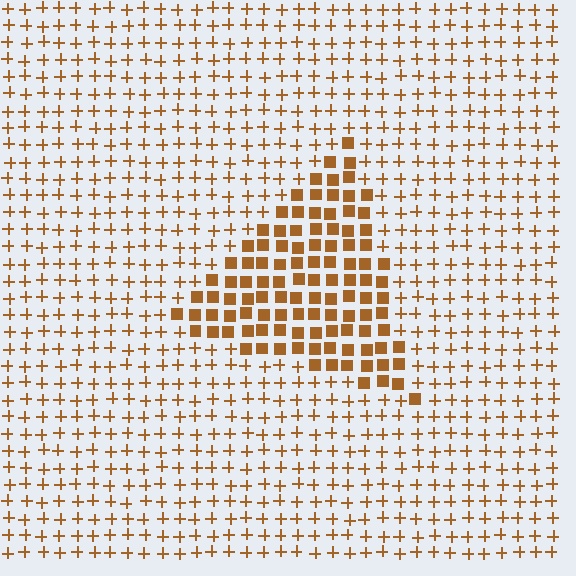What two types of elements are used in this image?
The image uses squares inside the triangle region and plus signs outside it.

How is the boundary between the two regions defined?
The boundary is defined by a change in element shape: squares inside vs. plus signs outside. All elements share the same color and spacing.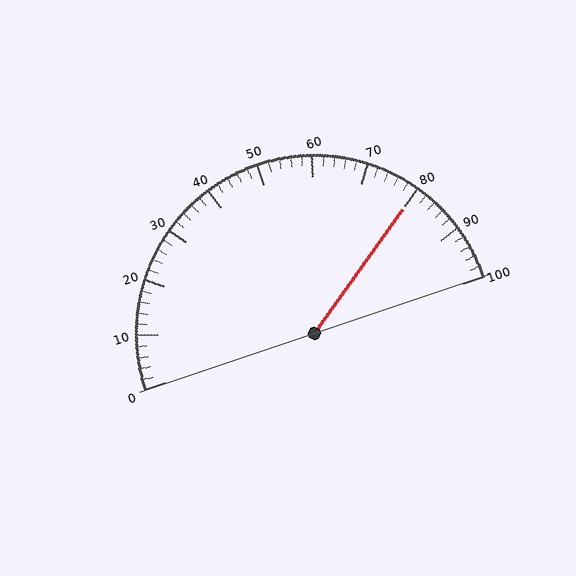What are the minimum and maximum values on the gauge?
The gauge ranges from 0 to 100.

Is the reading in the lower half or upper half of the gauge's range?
The reading is in the upper half of the range (0 to 100).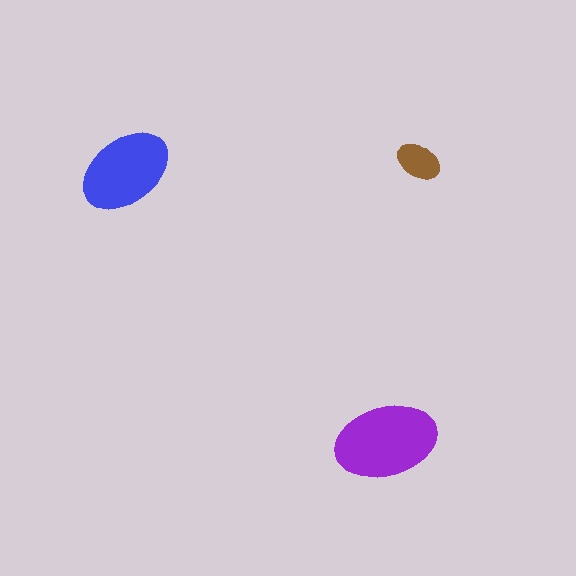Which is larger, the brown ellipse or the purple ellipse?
The purple one.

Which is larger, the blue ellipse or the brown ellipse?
The blue one.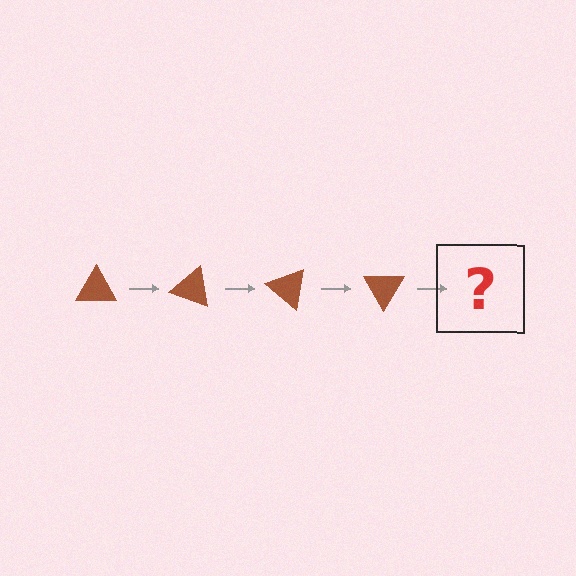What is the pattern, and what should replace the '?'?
The pattern is that the triangle rotates 20 degrees each step. The '?' should be a brown triangle rotated 80 degrees.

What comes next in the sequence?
The next element should be a brown triangle rotated 80 degrees.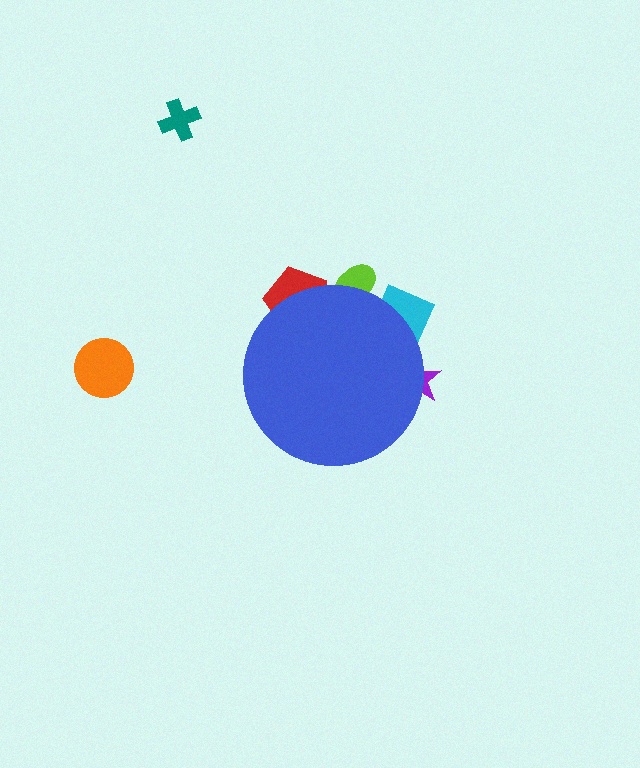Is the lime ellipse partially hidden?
Yes, the lime ellipse is partially hidden behind the blue circle.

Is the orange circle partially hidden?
No, the orange circle is fully visible.